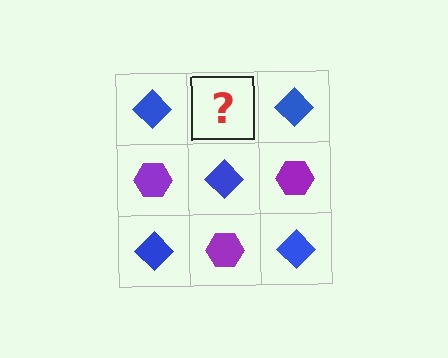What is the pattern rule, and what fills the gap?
The rule is that it alternates blue diamond and purple hexagon in a checkerboard pattern. The gap should be filled with a purple hexagon.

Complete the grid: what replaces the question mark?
The question mark should be replaced with a purple hexagon.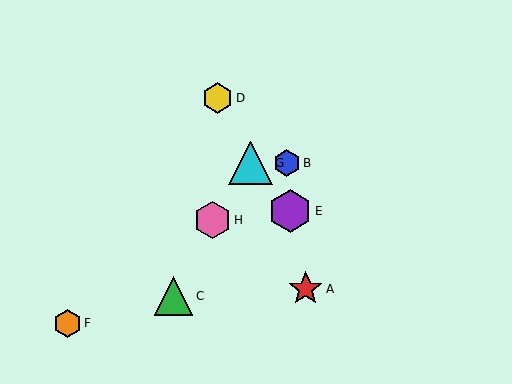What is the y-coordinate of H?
Object H is at y≈220.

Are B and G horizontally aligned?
Yes, both are at y≈163.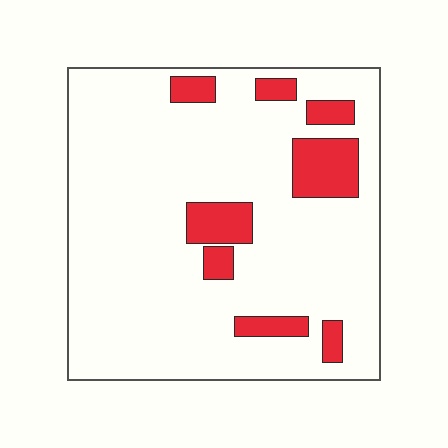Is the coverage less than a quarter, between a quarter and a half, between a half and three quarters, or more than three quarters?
Less than a quarter.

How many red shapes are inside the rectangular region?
8.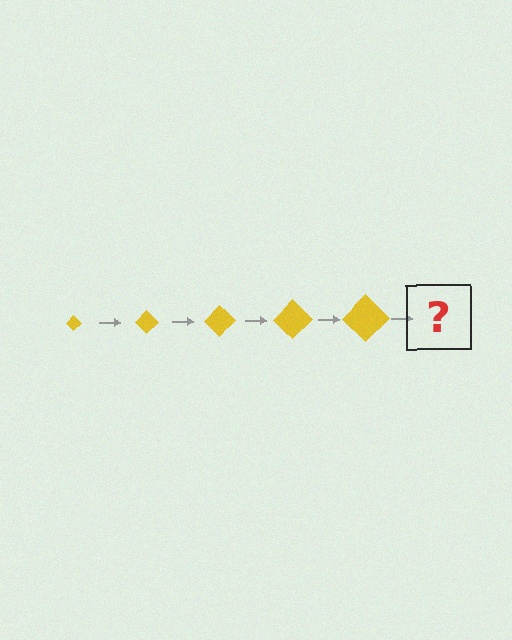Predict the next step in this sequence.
The next step is a yellow diamond, larger than the previous one.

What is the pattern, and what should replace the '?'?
The pattern is that the diamond gets progressively larger each step. The '?' should be a yellow diamond, larger than the previous one.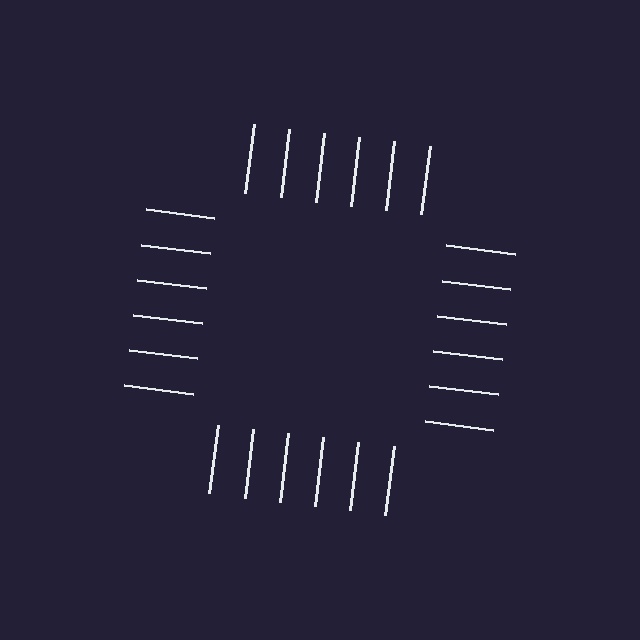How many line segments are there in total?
24 — 6 along each of the 4 edges.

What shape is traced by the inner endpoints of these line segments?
An illusory square — the line segments terminate on its edges but no continuous stroke is drawn.